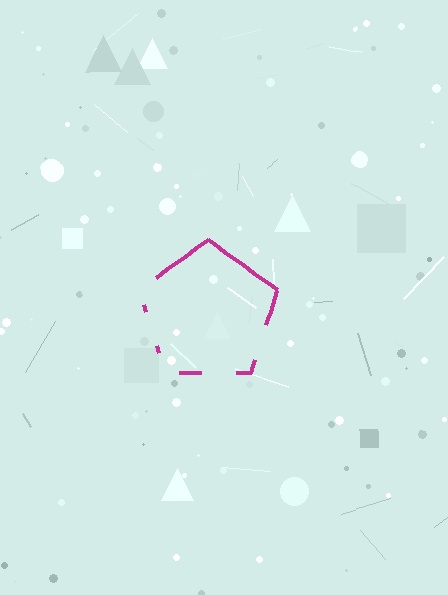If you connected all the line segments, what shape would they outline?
They would outline a pentagon.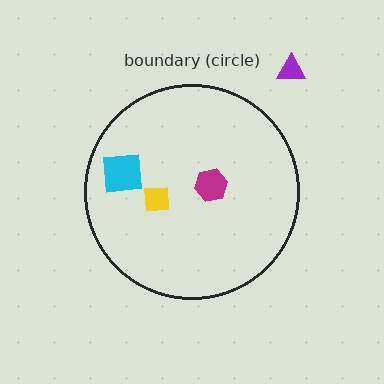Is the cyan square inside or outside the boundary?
Inside.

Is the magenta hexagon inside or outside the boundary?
Inside.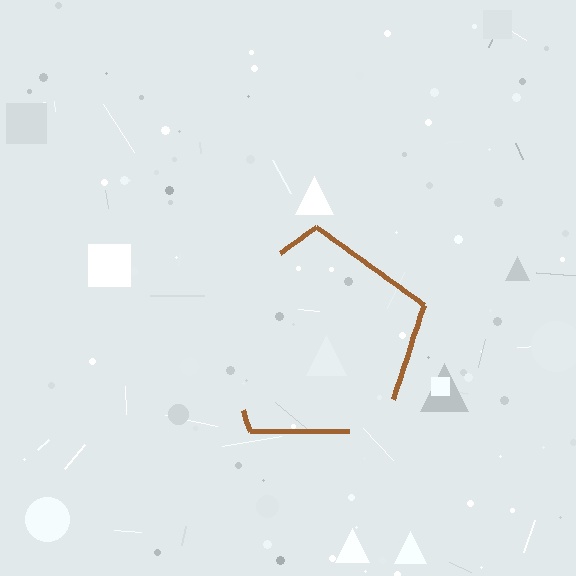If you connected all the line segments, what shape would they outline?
They would outline a pentagon.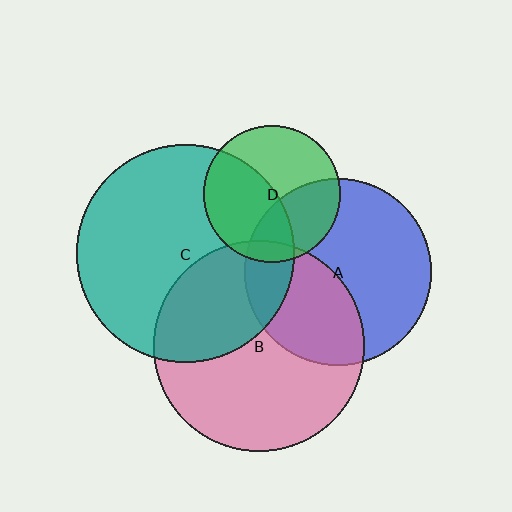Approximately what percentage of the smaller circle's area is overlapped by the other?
Approximately 10%.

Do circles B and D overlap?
Yes.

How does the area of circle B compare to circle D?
Approximately 2.4 times.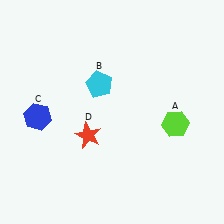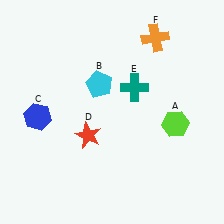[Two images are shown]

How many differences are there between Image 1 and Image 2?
There are 2 differences between the two images.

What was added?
A teal cross (E), an orange cross (F) were added in Image 2.